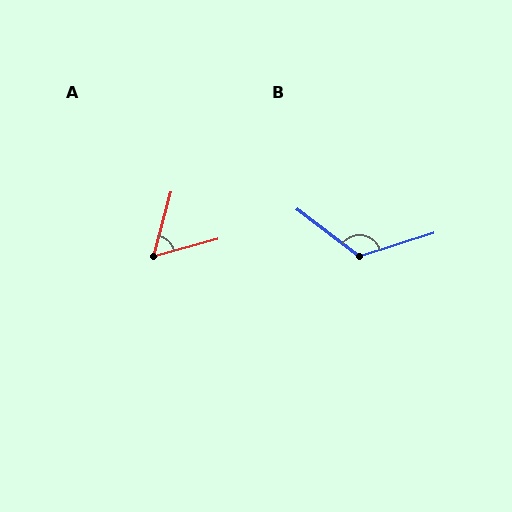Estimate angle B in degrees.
Approximately 125 degrees.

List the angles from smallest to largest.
A (60°), B (125°).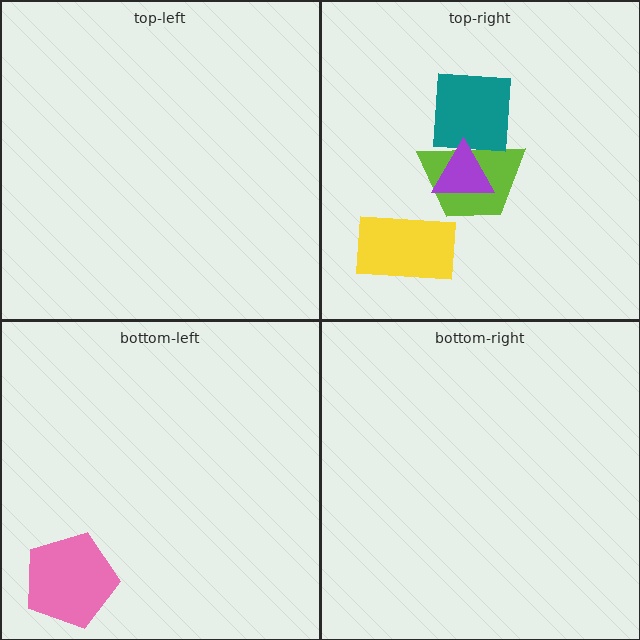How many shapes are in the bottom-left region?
1.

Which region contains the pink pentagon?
The bottom-left region.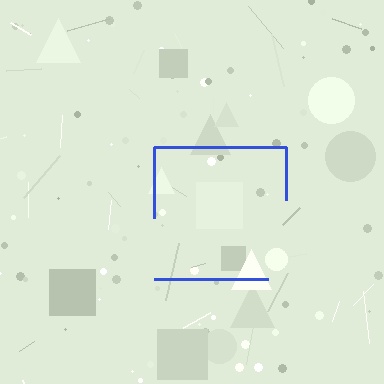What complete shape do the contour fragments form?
The contour fragments form a square.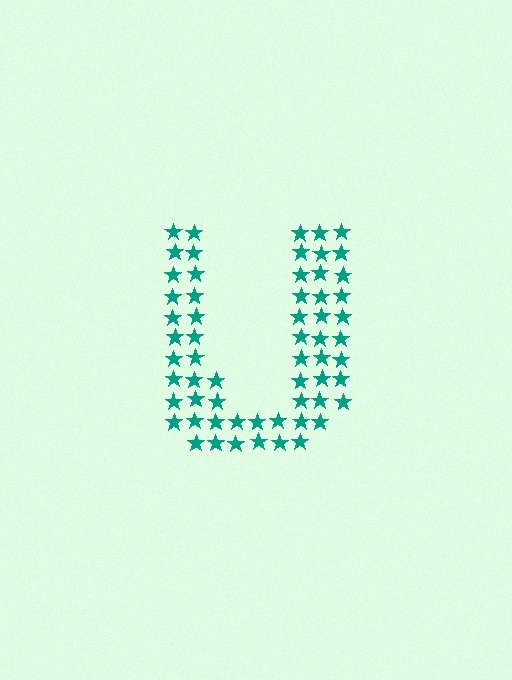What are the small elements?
The small elements are stars.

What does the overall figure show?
The overall figure shows the letter U.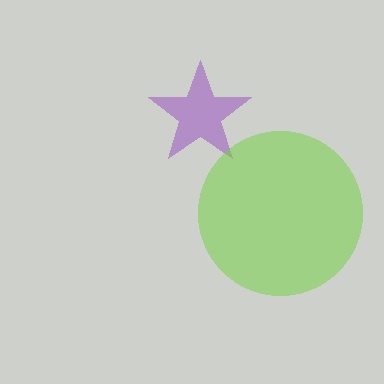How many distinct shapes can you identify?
There are 2 distinct shapes: a purple star, a lime circle.